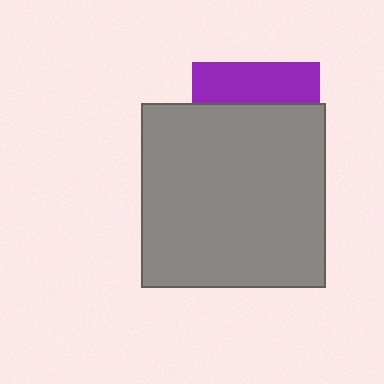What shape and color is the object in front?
The object in front is a gray square.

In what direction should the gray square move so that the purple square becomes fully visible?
The gray square should move down. That is the shortest direction to clear the overlap and leave the purple square fully visible.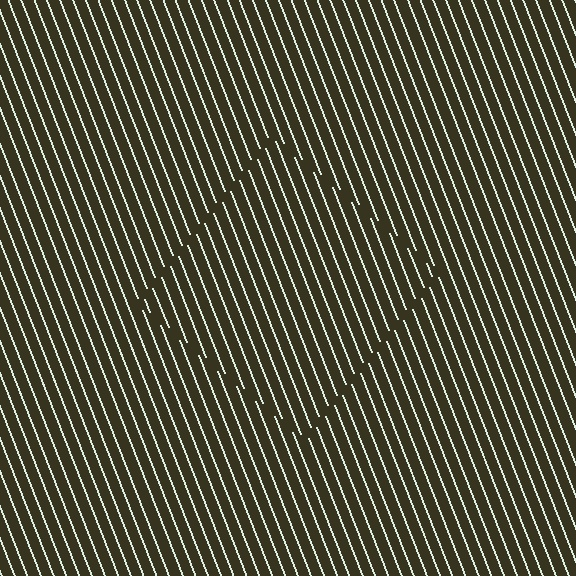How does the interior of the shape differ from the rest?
The interior of the shape contains the same grating, shifted by half a period — the contour is defined by the phase discontinuity where line-ends from the inner and outer gratings abut.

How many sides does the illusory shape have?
4 sides — the line-ends trace a square.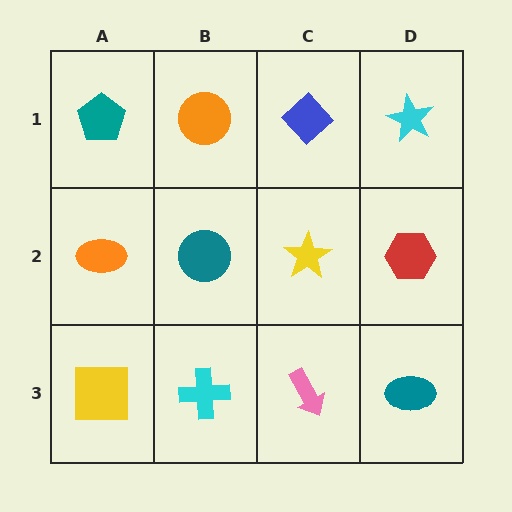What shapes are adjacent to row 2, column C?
A blue diamond (row 1, column C), a pink arrow (row 3, column C), a teal circle (row 2, column B), a red hexagon (row 2, column D).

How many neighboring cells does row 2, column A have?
3.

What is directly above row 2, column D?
A cyan star.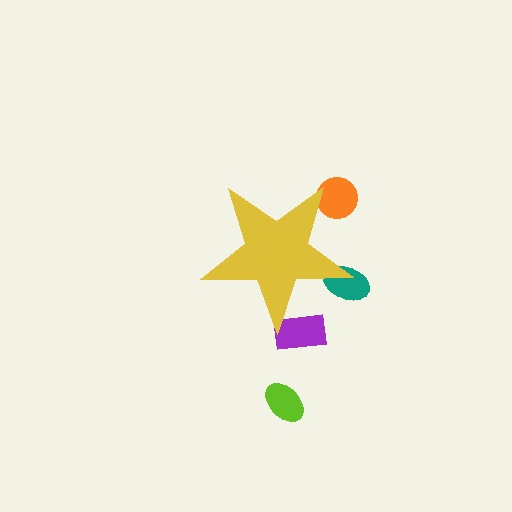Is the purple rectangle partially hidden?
Yes, the purple rectangle is partially hidden behind the yellow star.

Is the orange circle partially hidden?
Yes, the orange circle is partially hidden behind the yellow star.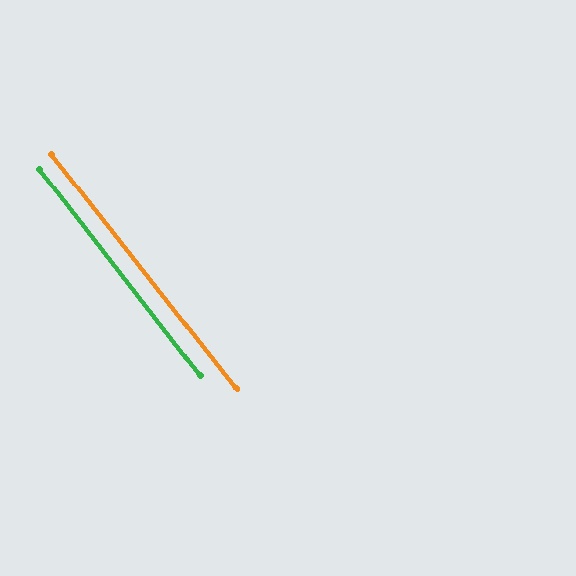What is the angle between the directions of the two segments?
Approximately 0 degrees.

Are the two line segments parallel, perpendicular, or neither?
Parallel — their directions differ by only 0.2°.